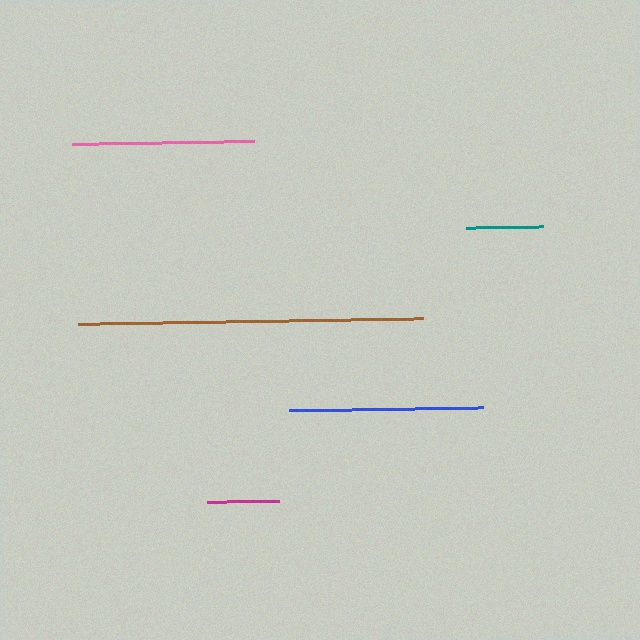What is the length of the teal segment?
The teal segment is approximately 77 pixels long.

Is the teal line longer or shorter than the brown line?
The brown line is longer than the teal line.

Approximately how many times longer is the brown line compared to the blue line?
The brown line is approximately 1.8 times the length of the blue line.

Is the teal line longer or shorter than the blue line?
The blue line is longer than the teal line.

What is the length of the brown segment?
The brown segment is approximately 344 pixels long.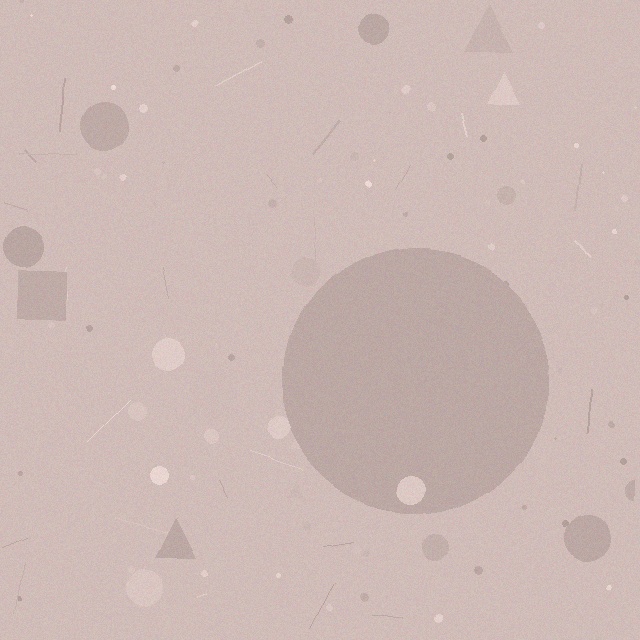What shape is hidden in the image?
A circle is hidden in the image.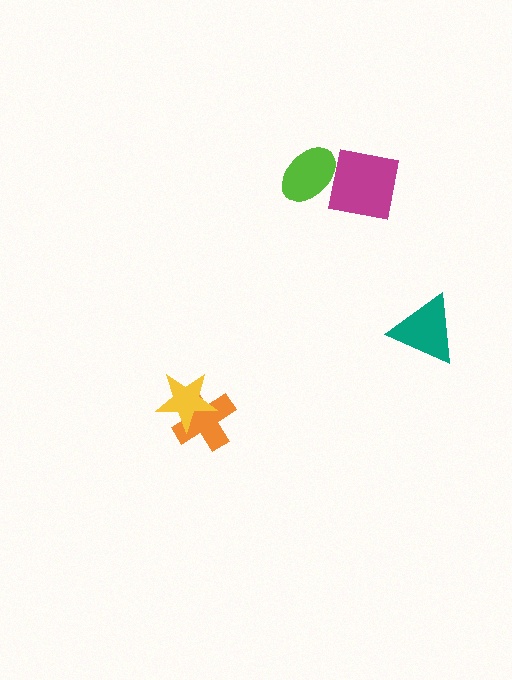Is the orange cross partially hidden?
Yes, it is partially covered by another shape.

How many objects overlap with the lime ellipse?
0 objects overlap with the lime ellipse.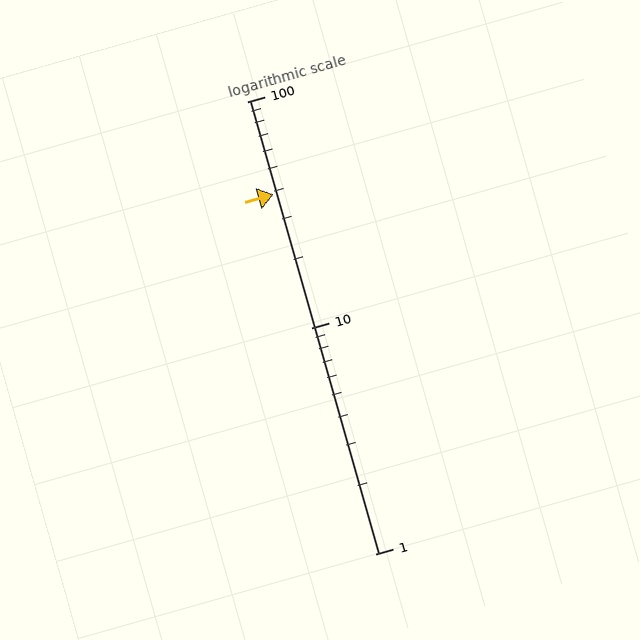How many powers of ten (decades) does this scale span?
The scale spans 2 decades, from 1 to 100.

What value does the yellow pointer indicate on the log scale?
The pointer indicates approximately 39.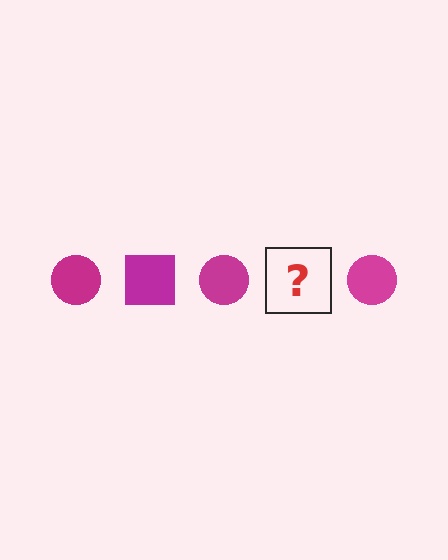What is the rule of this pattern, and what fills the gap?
The rule is that the pattern cycles through circle, square shapes in magenta. The gap should be filled with a magenta square.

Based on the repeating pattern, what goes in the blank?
The blank should be a magenta square.